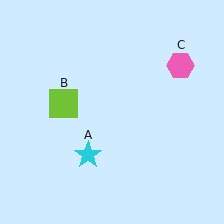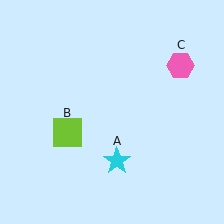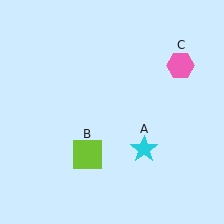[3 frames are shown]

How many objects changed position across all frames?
2 objects changed position: cyan star (object A), lime square (object B).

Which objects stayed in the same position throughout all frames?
Pink hexagon (object C) remained stationary.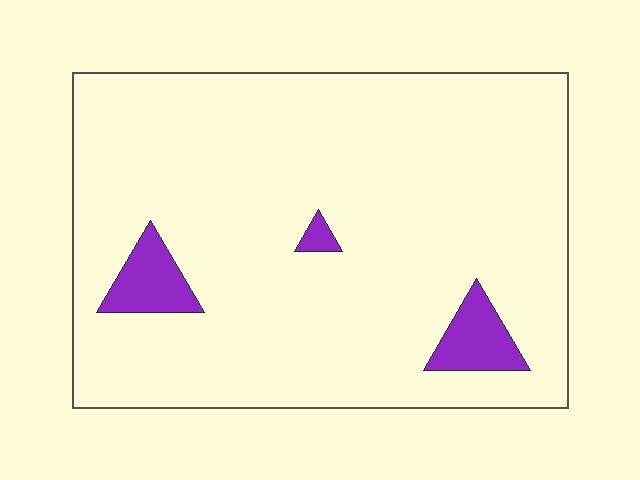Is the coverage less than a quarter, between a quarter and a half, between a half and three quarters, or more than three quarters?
Less than a quarter.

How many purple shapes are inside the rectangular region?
3.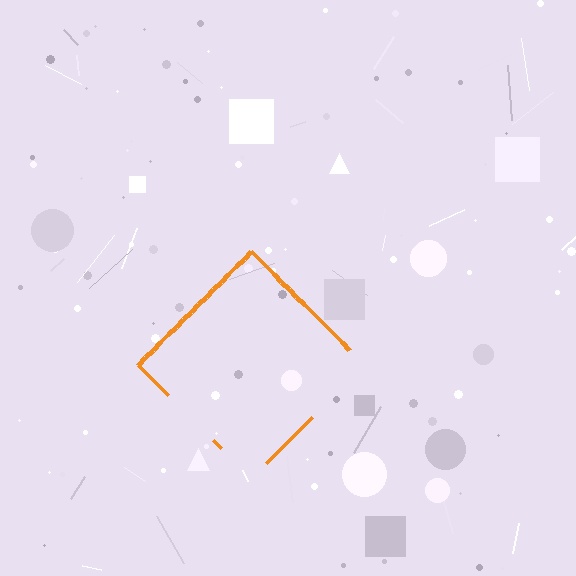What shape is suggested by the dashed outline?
The dashed outline suggests a diamond.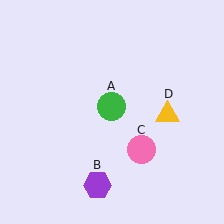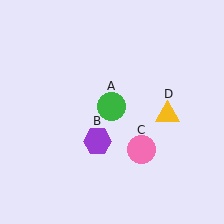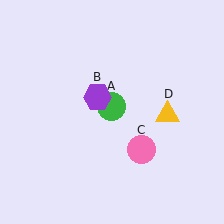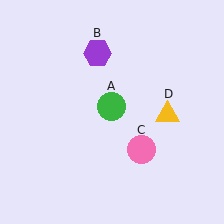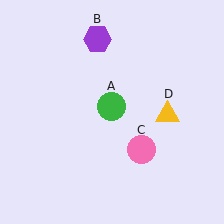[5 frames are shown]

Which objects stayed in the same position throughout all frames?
Green circle (object A) and pink circle (object C) and yellow triangle (object D) remained stationary.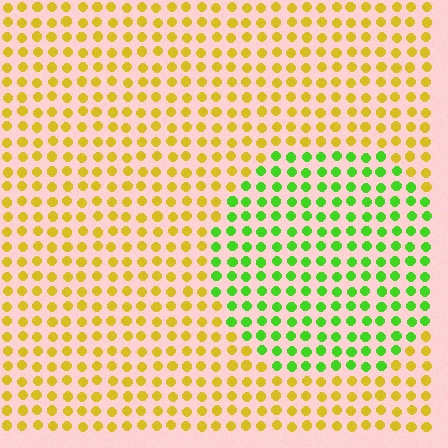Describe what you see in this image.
The image is filled with small yellow elements in a uniform arrangement. A circle-shaped region is visible where the elements are tinted to a slightly different hue, forming a subtle color boundary.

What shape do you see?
I see a circle.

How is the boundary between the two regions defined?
The boundary is defined purely by a slight shift in hue (about 59 degrees). Spacing, size, and orientation are identical on both sides.